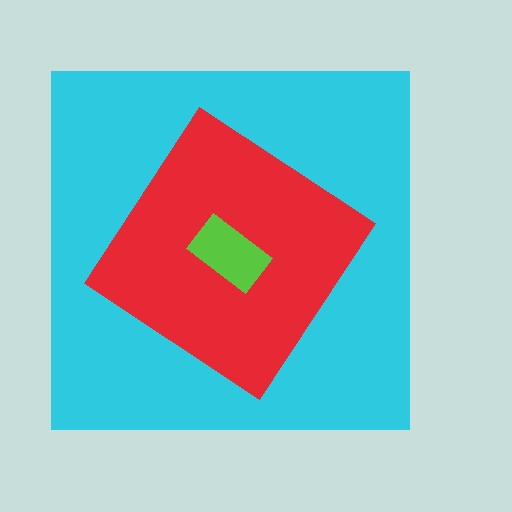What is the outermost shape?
The cyan square.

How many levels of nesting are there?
3.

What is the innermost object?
The lime rectangle.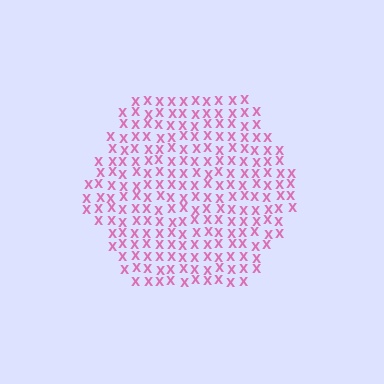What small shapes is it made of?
It is made of small letter X's.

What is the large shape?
The large shape is a hexagon.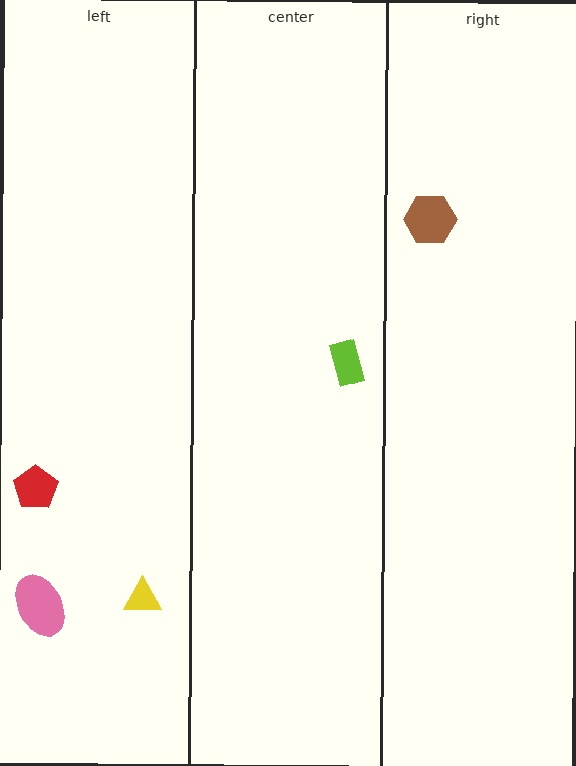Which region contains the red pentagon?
The left region.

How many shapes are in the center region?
1.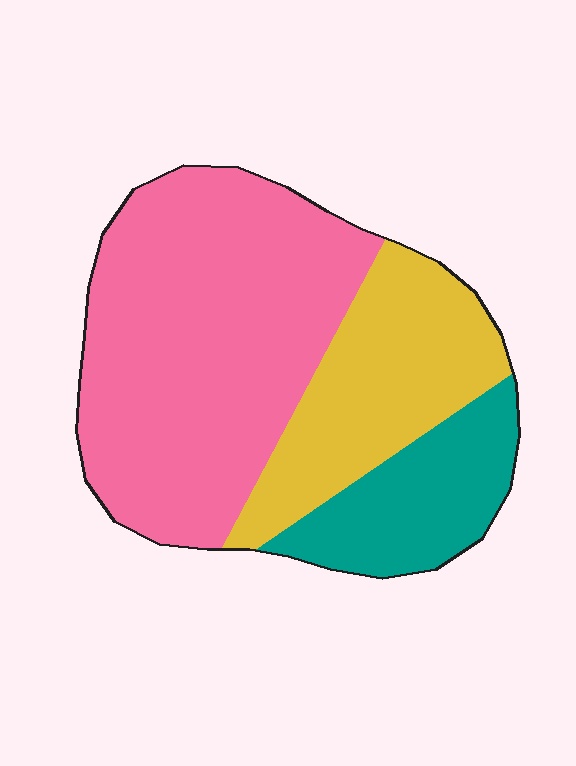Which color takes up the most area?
Pink, at roughly 55%.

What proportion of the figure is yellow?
Yellow takes up between a quarter and a half of the figure.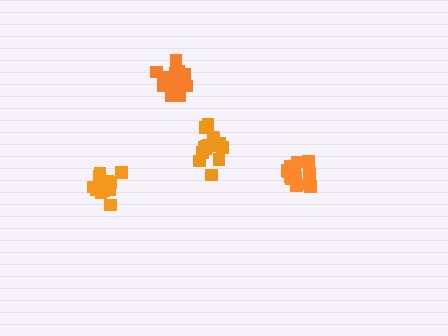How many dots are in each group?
Group 1: 16 dots, Group 2: 15 dots, Group 3: 16 dots, Group 4: 17 dots (64 total).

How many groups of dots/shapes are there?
There are 4 groups.